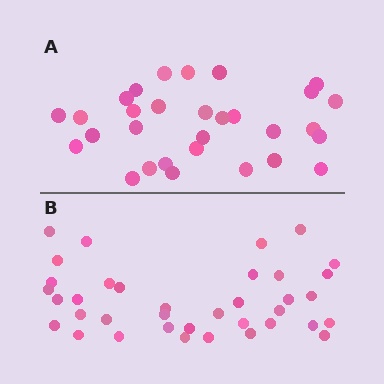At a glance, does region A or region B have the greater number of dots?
Region B (the bottom region) has more dots.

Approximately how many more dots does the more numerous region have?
Region B has roughly 8 or so more dots than region A.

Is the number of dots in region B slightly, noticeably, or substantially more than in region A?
Region B has only slightly more — the two regions are fairly close. The ratio is roughly 1.2 to 1.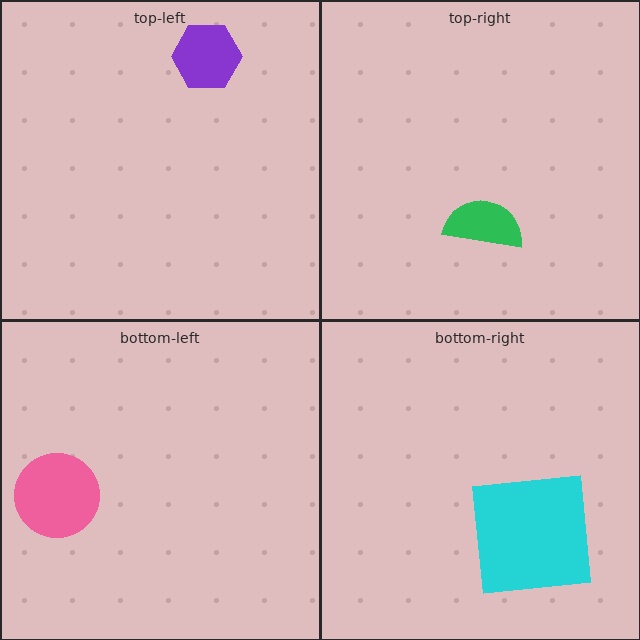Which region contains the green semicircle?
The top-right region.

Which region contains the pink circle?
The bottom-left region.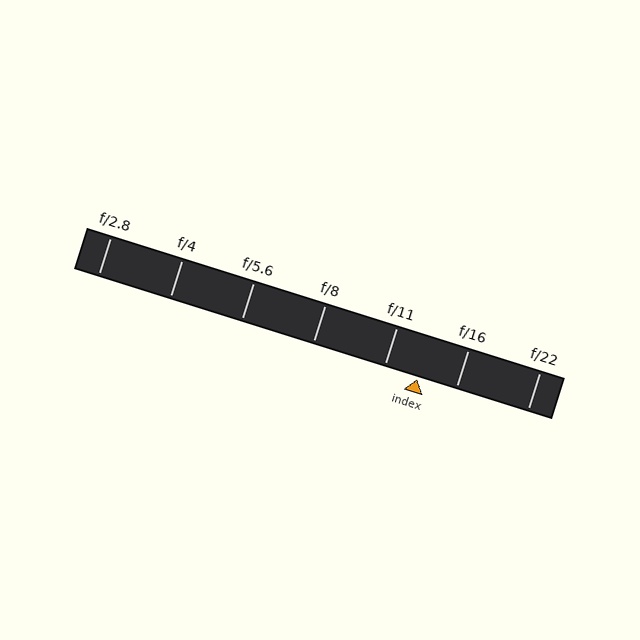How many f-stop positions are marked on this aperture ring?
There are 7 f-stop positions marked.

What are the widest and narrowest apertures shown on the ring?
The widest aperture shown is f/2.8 and the narrowest is f/22.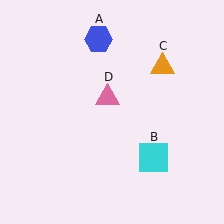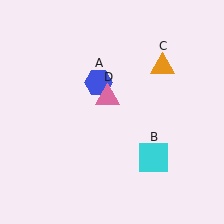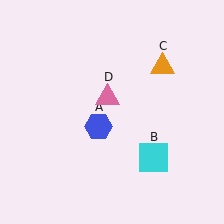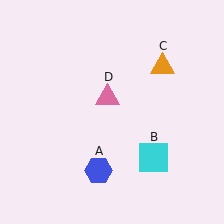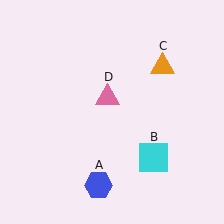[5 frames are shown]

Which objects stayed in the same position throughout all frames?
Cyan square (object B) and orange triangle (object C) and pink triangle (object D) remained stationary.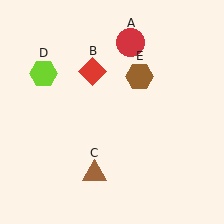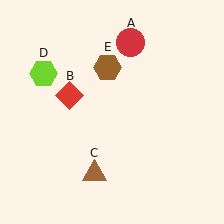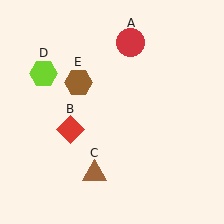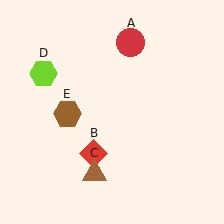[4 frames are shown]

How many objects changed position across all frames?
2 objects changed position: red diamond (object B), brown hexagon (object E).